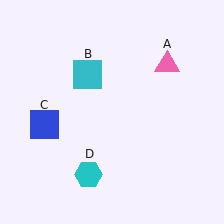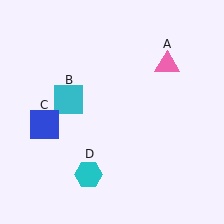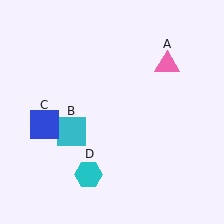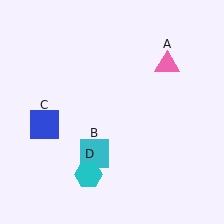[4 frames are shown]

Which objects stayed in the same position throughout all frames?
Pink triangle (object A) and blue square (object C) and cyan hexagon (object D) remained stationary.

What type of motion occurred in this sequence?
The cyan square (object B) rotated counterclockwise around the center of the scene.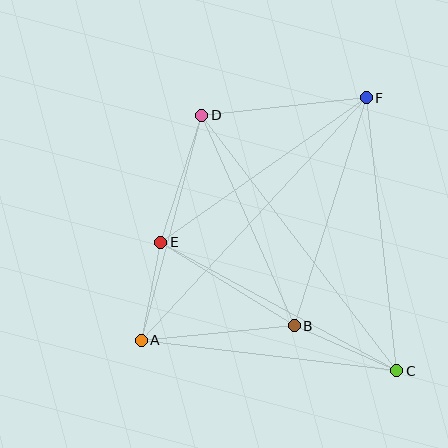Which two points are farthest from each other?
Points A and F are farthest from each other.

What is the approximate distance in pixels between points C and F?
The distance between C and F is approximately 275 pixels.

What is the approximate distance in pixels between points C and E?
The distance between C and E is approximately 268 pixels.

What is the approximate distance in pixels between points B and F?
The distance between B and F is approximately 239 pixels.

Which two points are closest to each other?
Points A and E are closest to each other.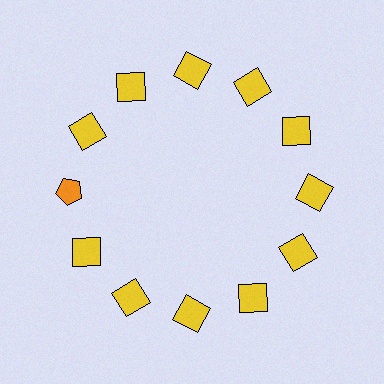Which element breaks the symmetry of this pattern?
The orange pentagon at roughly the 9 o'clock position breaks the symmetry. All other shapes are yellow squares.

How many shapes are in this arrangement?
There are 12 shapes arranged in a ring pattern.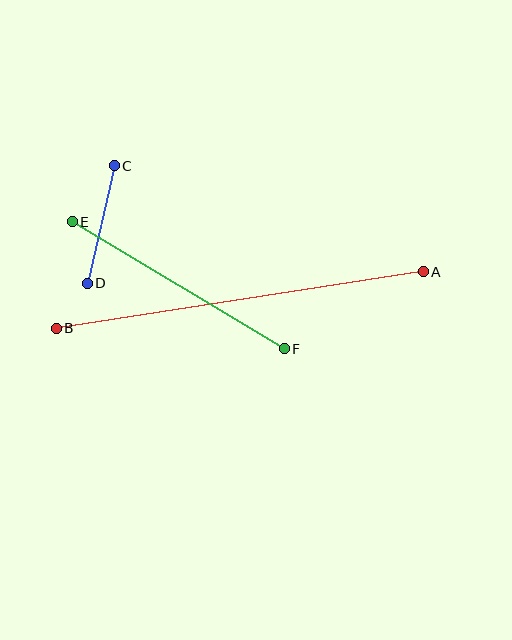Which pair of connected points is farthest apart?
Points A and B are farthest apart.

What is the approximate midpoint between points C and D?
The midpoint is at approximately (101, 224) pixels.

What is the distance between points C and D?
The distance is approximately 121 pixels.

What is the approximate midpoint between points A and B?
The midpoint is at approximately (240, 300) pixels.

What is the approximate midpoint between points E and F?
The midpoint is at approximately (178, 285) pixels.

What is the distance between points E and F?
The distance is approximately 247 pixels.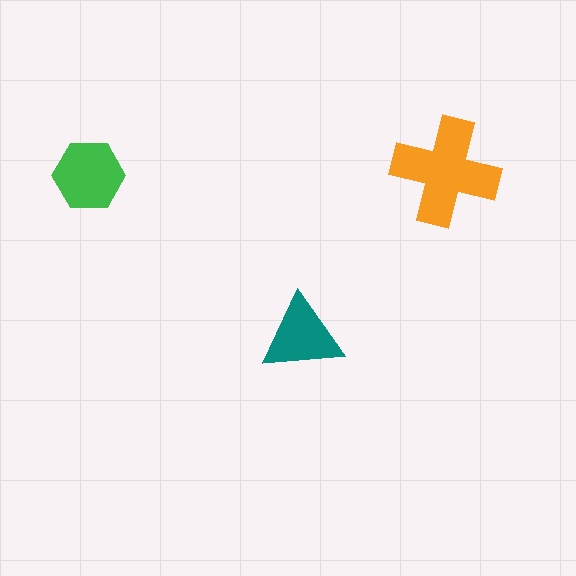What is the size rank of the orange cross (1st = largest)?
1st.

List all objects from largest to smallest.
The orange cross, the green hexagon, the teal triangle.